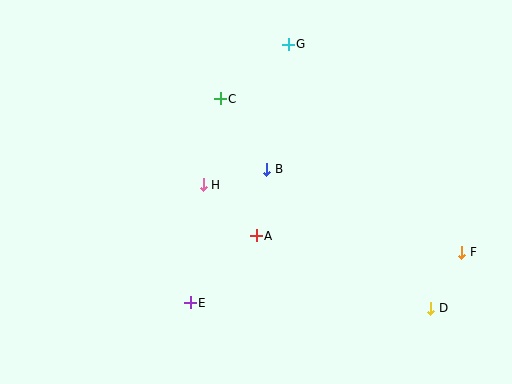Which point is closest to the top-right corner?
Point G is closest to the top-right corner.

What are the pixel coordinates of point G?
Point G is at (288, 44).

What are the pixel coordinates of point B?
Point B is at (267, 169).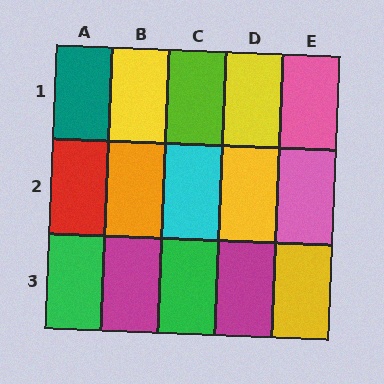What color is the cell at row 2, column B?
Orange.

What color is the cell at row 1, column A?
Teal.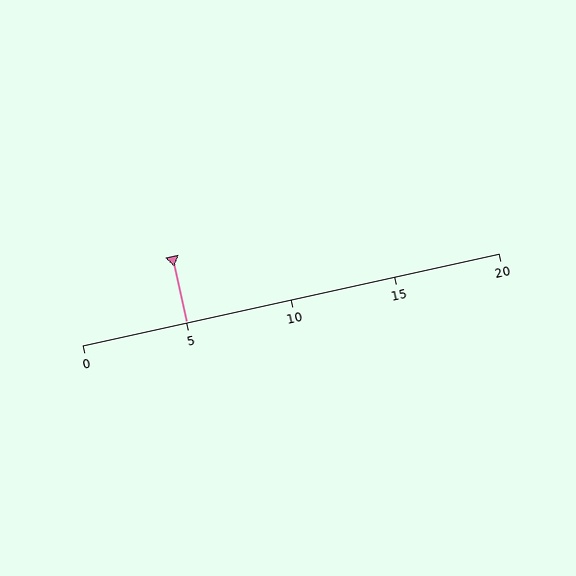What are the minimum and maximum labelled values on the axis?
The axis runs from 0 to 20.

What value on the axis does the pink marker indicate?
The marker indicates approximately 5.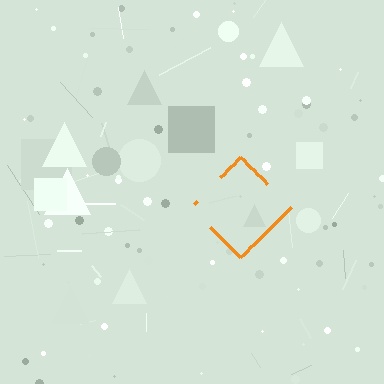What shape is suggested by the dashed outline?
The dashed outline suggests a diamond.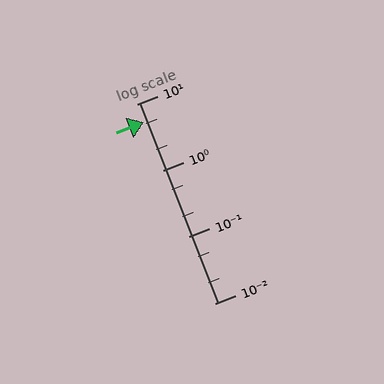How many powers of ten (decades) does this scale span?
The scale spans 3 decades, from 0.01 to 10.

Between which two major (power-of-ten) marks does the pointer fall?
The pointer is between 1 and 10.